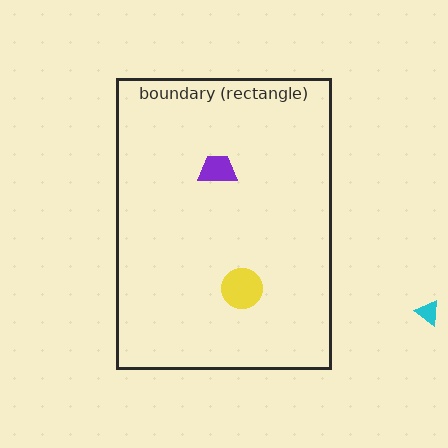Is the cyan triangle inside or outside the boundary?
Outside.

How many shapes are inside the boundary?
2 inside, 1 outside.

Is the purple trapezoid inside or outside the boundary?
Inside.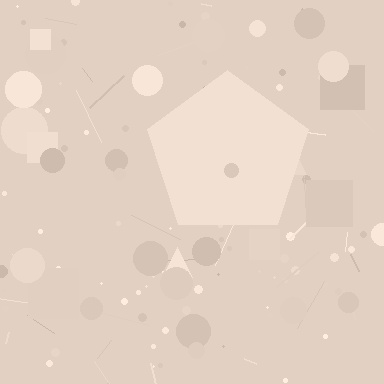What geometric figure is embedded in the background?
A pentagon is embedded in the background.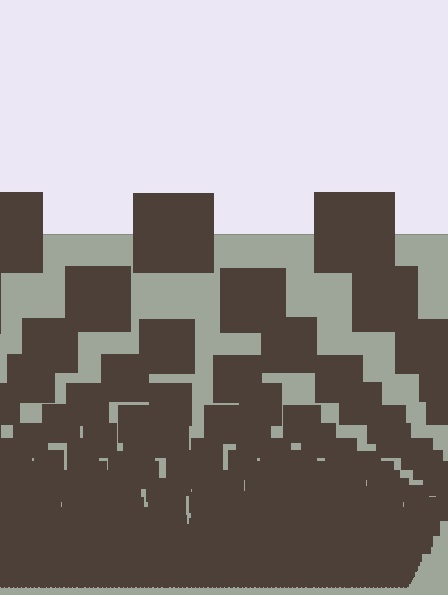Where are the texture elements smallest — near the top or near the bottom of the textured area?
Near the bottom.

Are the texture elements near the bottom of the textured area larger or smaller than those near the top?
Smaller. The gradient is inverted — elements near the bottom are smaller and denser.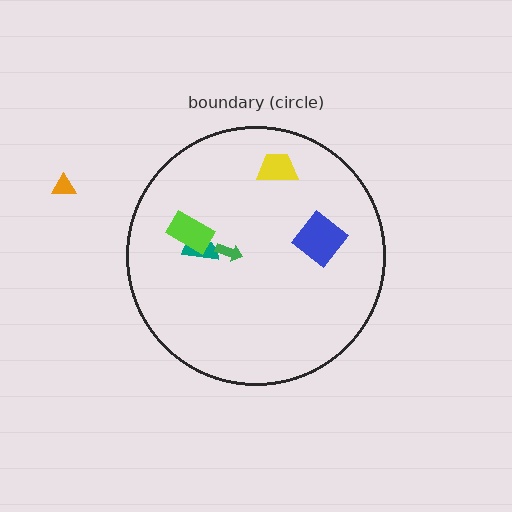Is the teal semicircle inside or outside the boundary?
Inside.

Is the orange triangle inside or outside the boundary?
Outside.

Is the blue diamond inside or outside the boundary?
Inside.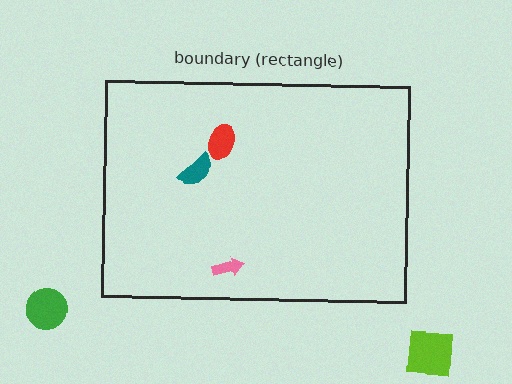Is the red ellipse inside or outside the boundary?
Inside.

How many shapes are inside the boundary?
3 inside, 2 outside.